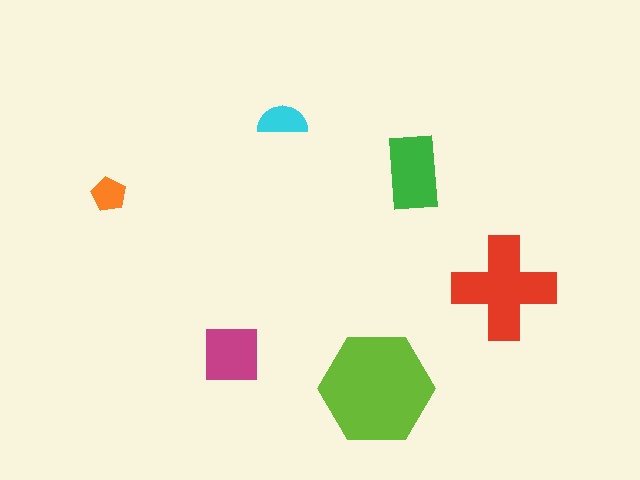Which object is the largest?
The lime hexagon.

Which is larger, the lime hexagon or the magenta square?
The lime hexagon.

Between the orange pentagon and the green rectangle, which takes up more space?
The green rectangle.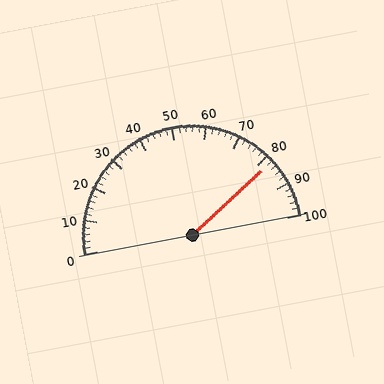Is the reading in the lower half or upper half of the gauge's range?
The reading is in the upper half of the range (0 to 100).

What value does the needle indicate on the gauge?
The needle indicates approximately 82.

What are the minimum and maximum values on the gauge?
The gauge ranges from 0 to 100.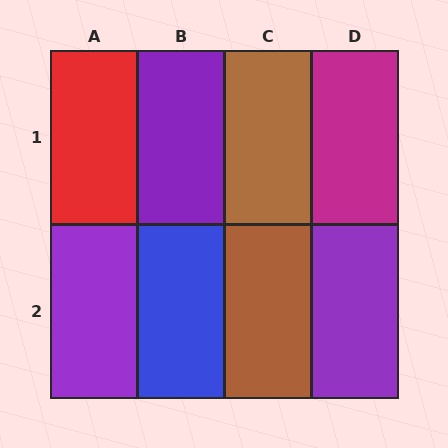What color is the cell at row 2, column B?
Blue.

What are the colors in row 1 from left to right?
Red, purple, brown, magenta.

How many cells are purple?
3 cells are purple.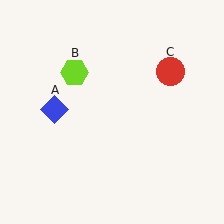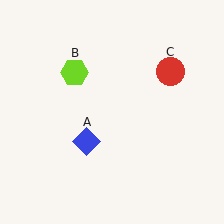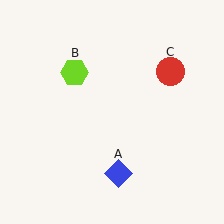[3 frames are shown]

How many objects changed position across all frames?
1 object changed position: blue diamond (object A).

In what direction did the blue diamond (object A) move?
The blue diamond (object A) moved down and to the right.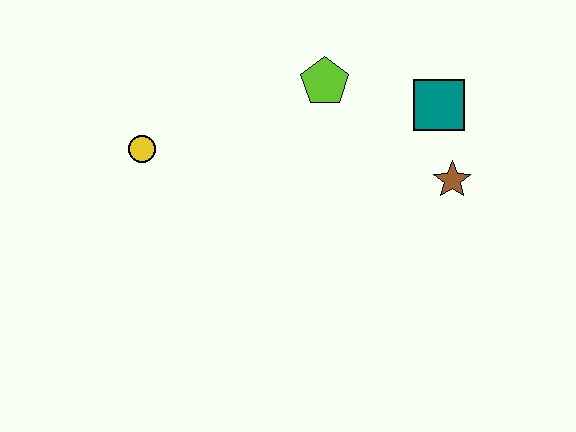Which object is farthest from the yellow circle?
The brown star is farthest from the yellow circle.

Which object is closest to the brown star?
The teal square is closest to the brown star.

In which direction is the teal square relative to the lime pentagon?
The teal square is to the right of the lime pentagon.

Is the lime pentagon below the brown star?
No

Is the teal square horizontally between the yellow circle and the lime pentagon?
No